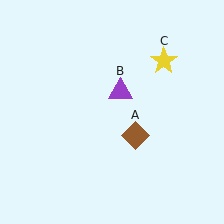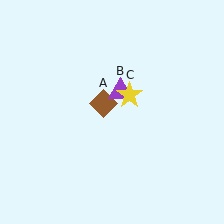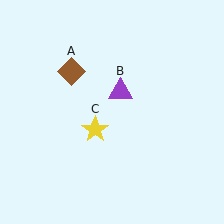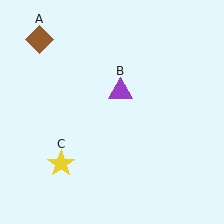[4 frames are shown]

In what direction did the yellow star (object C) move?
The yellow star (object C) moved down and to the left.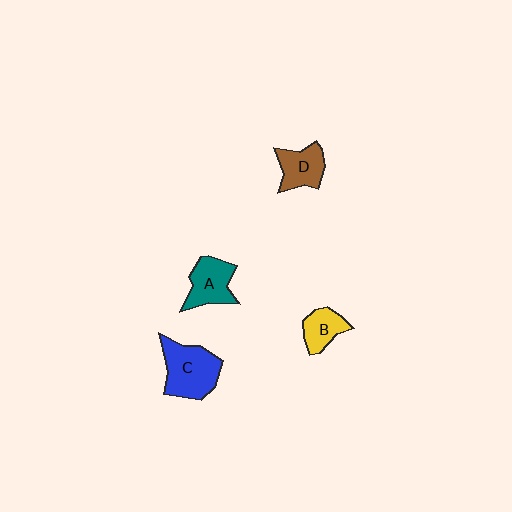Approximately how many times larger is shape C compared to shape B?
Approximately 1.9 times.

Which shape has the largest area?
Shape C (blue).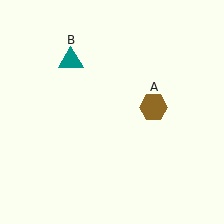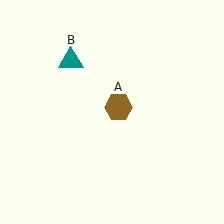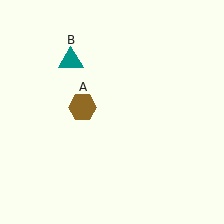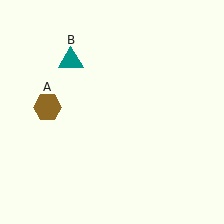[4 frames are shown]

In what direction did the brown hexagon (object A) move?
The brown hexagon (object A) moved left.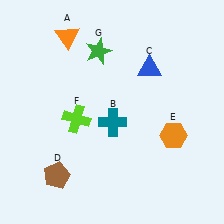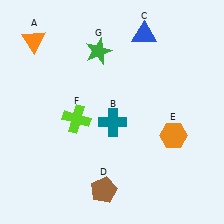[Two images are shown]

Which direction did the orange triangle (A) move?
The orange triangle (A) moved left.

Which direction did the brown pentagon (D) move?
The brown pentagon (D) moved right.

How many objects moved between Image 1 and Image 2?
3 objects moved between the two images.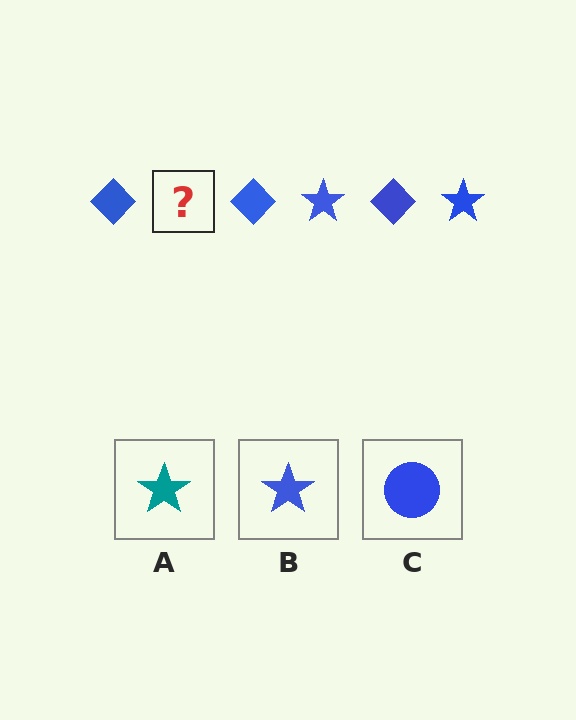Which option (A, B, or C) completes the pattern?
B.